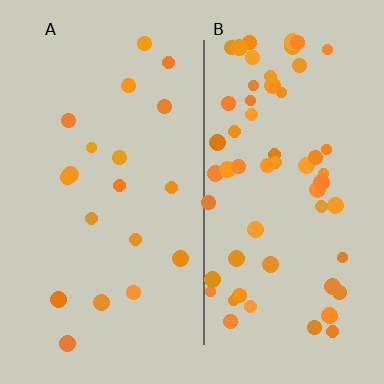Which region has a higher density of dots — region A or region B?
B (the right).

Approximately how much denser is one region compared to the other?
Approximately 3.1× — region B over region A.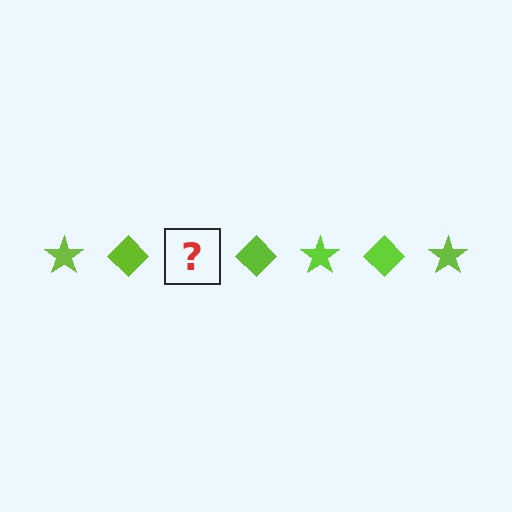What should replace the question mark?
The question mark should be replaced with a lime star.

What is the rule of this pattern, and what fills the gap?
The rule is that the pattern cycles through star, diamond shapes in lime. The gap should be filled with a lime star.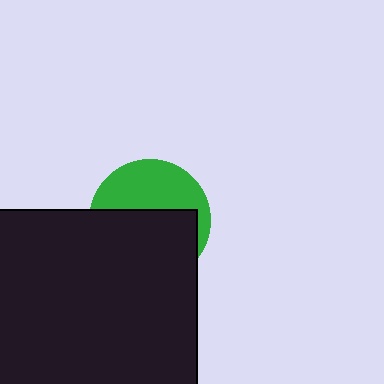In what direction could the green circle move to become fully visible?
The green circle could move up. That would shift it out from behind the black rectangle entirely.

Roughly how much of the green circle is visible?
A small part of it is visible (roughly 43%).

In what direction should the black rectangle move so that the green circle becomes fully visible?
The black rectangle should move down. That is the shortest direction to clear the overlap and leave the green circle fully visible.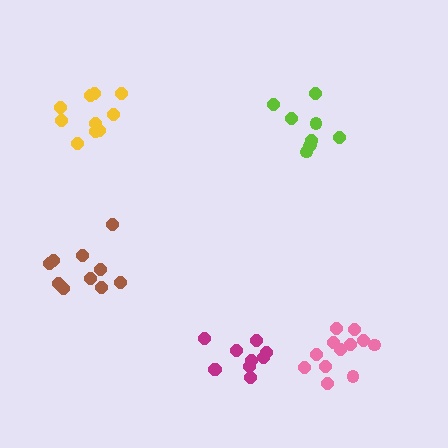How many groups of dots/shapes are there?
There are 5 groups.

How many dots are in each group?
Group 1: 10 dots, Group 2: 9 dots, Group 3: 12 dots, Group 4: 10 dots, Group 5: 10 dots (51 total).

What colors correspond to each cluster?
The clusters are colored: brown, lime, pink, magenta, yellow.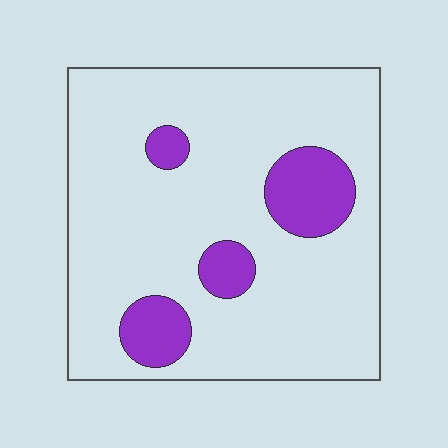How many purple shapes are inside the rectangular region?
4.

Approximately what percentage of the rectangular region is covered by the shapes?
Approximately 15%.